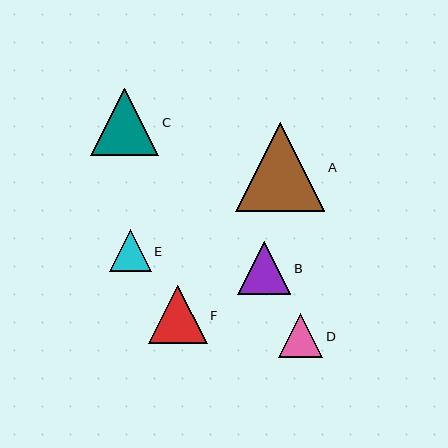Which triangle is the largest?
Triangle A is the largest with a size of approximately 89 pixels.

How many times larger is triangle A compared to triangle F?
Triangle A is approximately 1.5 times the size of triangle F.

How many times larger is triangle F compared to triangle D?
Triangle F is approximately 1.3 times the size of triangle D.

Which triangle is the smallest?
Triangle E is the smallest with a size of approximately 42 pixels.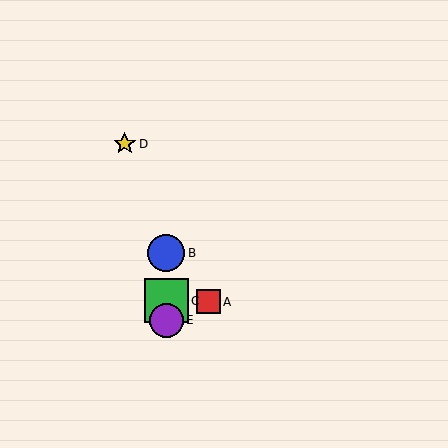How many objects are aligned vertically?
3 objects (B, C, E) are aligned vertically.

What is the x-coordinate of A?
Object A is at x≈208.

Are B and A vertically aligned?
No, B is at x≈166 and A is at x≈208.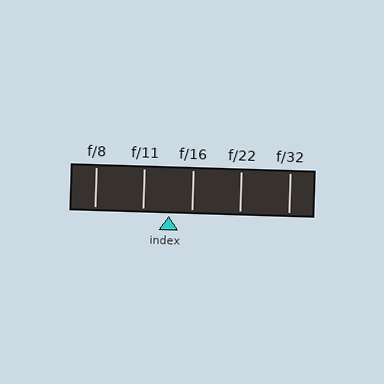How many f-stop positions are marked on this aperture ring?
There are 5 f-stop positions marked.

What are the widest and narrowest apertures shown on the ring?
The widest aperture shown is f/8 and the narrowest is f/32.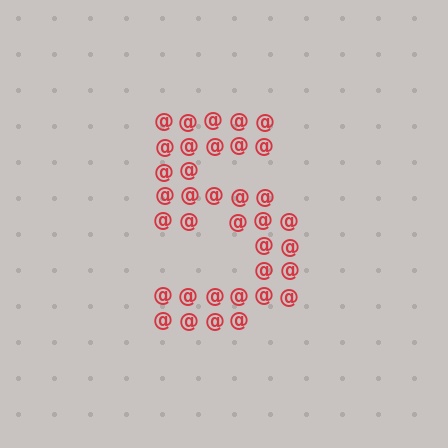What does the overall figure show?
The overall figure shows the digit 5.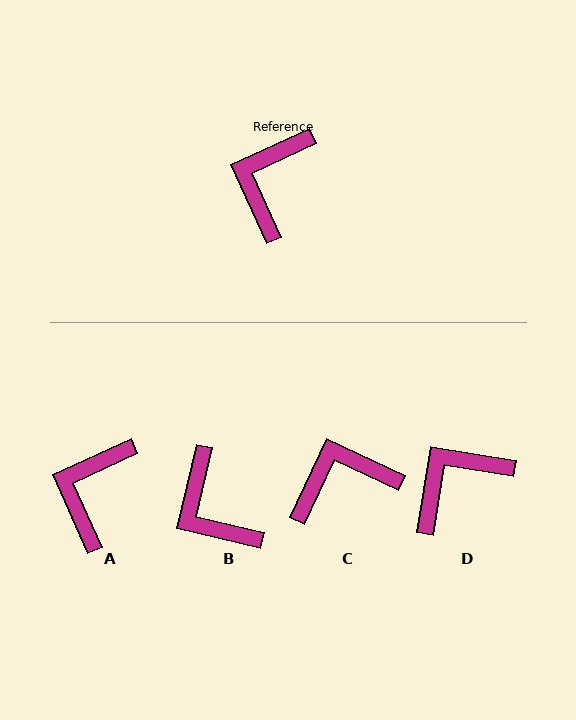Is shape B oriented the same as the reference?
No, it is off by about 52 degrees.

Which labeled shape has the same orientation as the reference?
A.